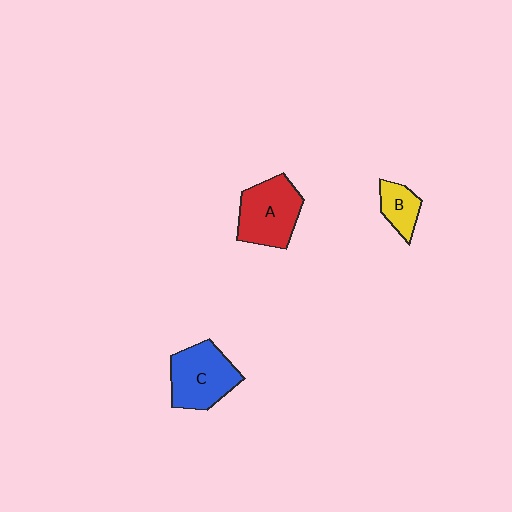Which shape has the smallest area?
Shape B (yellow).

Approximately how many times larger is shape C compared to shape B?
Approximately 2.1 times.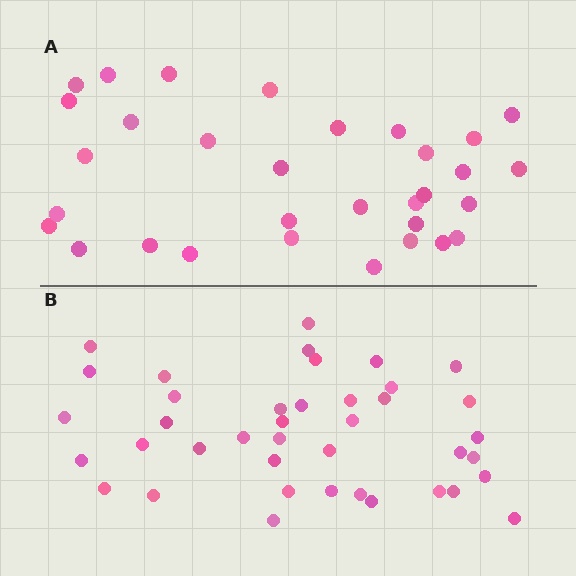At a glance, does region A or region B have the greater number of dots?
Region B (the bottom region) has more dots.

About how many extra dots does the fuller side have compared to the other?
Region B has roughly 8 or so more dots than region A.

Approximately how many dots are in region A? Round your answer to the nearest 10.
About 30 dots. (The exact count is 32, which rounds to 30.)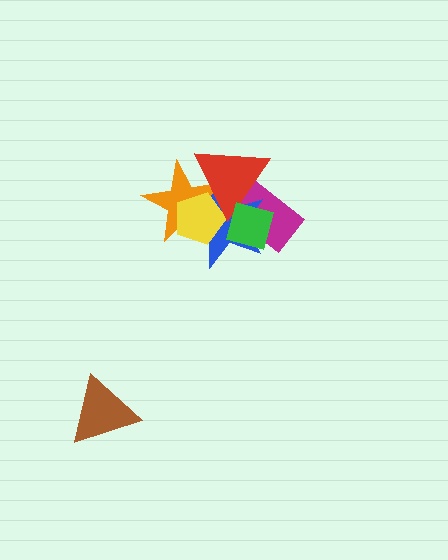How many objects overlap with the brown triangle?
0 objects overlap with the brown triangle.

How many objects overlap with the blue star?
5 objects overlap with the blue star.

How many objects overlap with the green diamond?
3 objects overlap with the green diamond.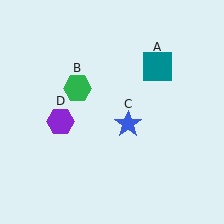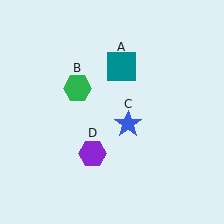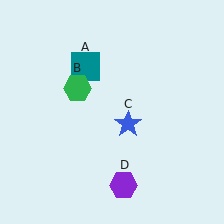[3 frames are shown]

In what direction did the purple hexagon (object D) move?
The purple hexagon (object D) moved down and to the right.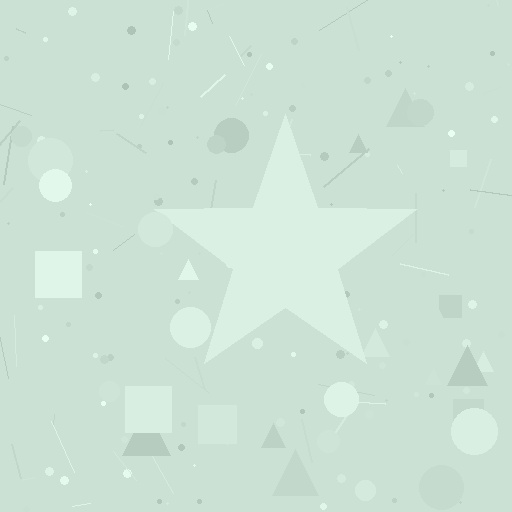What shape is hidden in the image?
A star is hidden in the image.